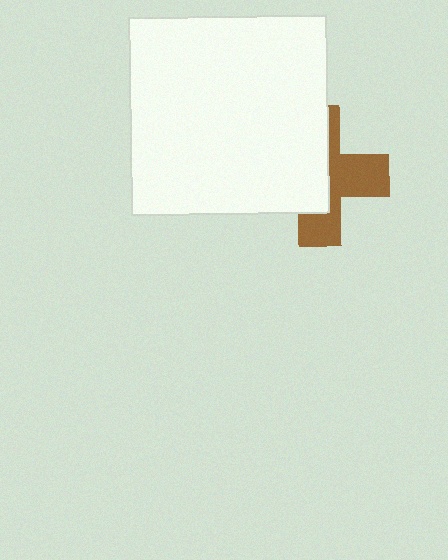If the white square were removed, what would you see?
You would see the complete brown cross.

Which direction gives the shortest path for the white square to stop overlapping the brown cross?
Moving left gives the shortest separation.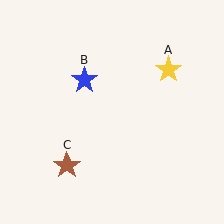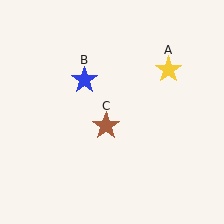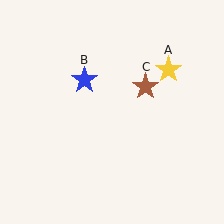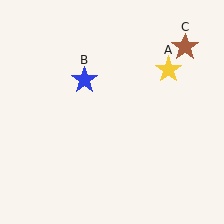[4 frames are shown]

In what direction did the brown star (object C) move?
The brown star (object C) moved up and to the right.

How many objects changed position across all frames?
1 object changed position: brown star (object C).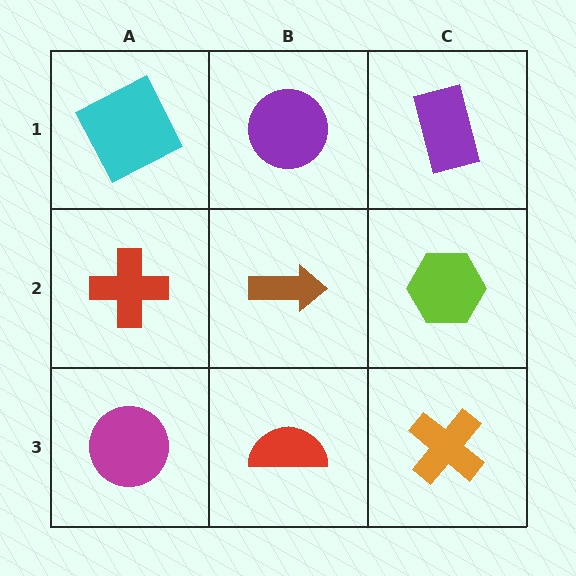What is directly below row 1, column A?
A red cross.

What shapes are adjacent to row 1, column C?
A lime hexagon (row 2, column C), a purple circle (row 1, column B).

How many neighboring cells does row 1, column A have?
2.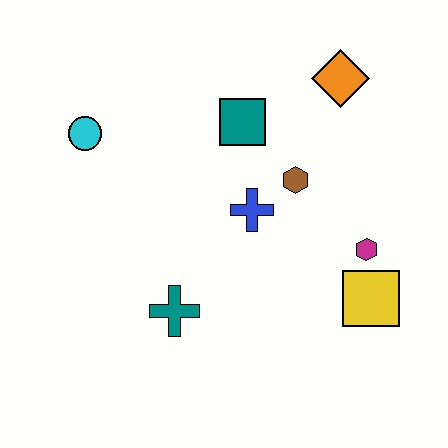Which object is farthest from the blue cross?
The cyan circle is farthest from the blue cross.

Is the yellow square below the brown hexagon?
Yes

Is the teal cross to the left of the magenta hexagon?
Yes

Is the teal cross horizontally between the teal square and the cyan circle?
Yes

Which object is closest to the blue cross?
The brown hexagon is closest to the blue cross.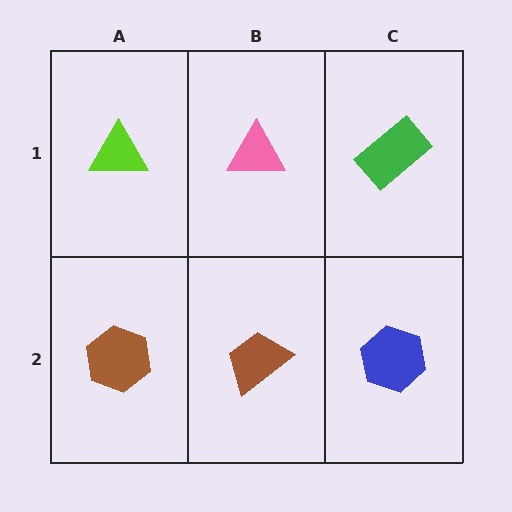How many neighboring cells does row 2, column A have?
2.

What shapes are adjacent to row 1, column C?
A blue hexagon (row 2, column C), a pink triangle (row 1, column B).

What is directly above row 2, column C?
A green rectangle.